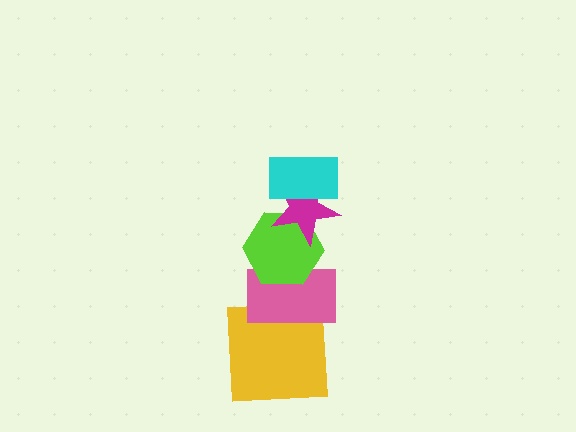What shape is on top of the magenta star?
The cyan rectangle is on top of the magenta star.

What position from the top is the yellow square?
The yellow square is 5th from the top.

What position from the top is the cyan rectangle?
The cyan rectangle is 1st from the top.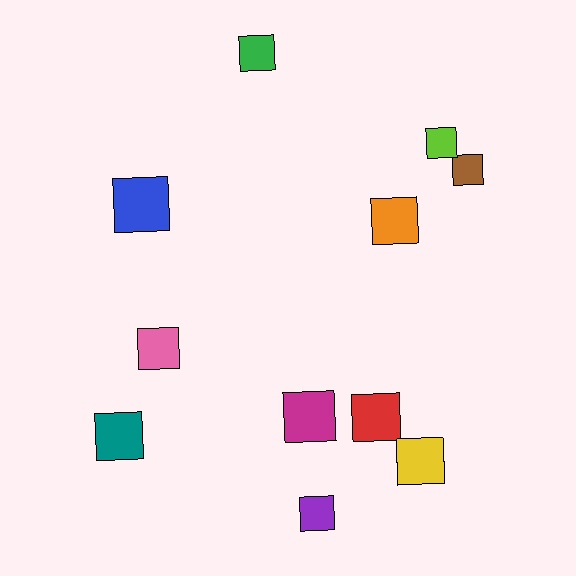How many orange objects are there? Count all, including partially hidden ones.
There is 1 orange object.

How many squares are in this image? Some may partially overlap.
There are 11 squares.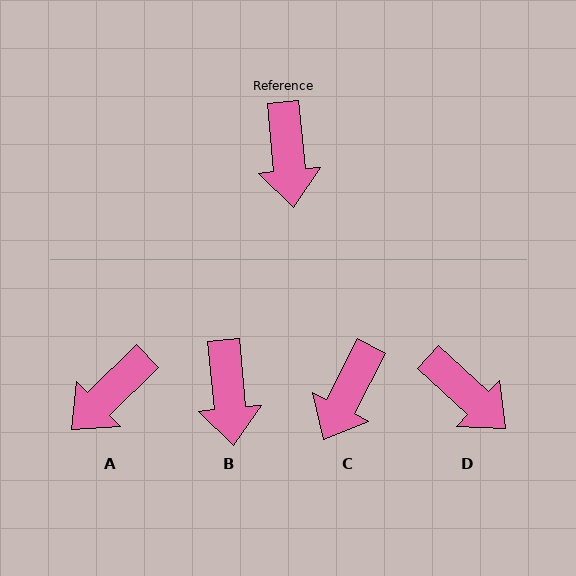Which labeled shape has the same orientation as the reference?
B.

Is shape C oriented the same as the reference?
No, it is off by about 33 degrees.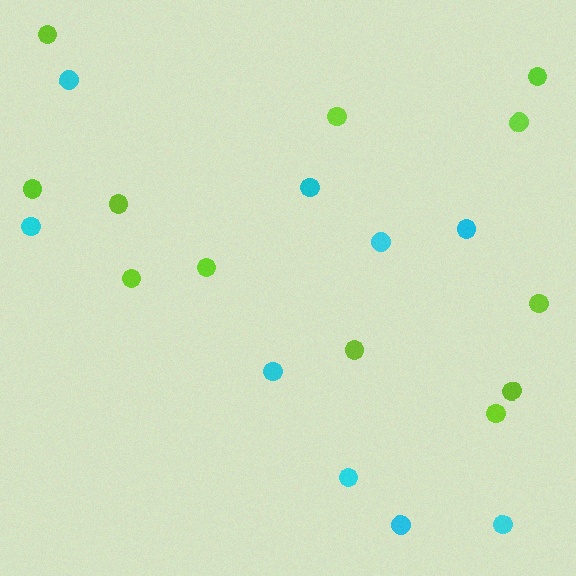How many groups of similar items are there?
There are 2 groups: one group of lime circles (12) and one group of cyan circles (9).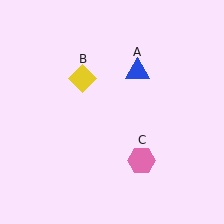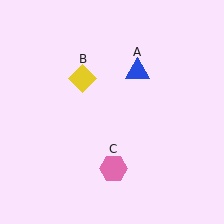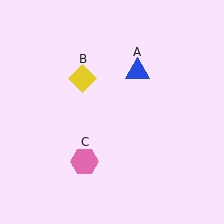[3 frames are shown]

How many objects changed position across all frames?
1 object changed position: pink hexagon (object C).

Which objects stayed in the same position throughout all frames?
Blue triangle (object A) and yellow diamond (object B) remained stationary.